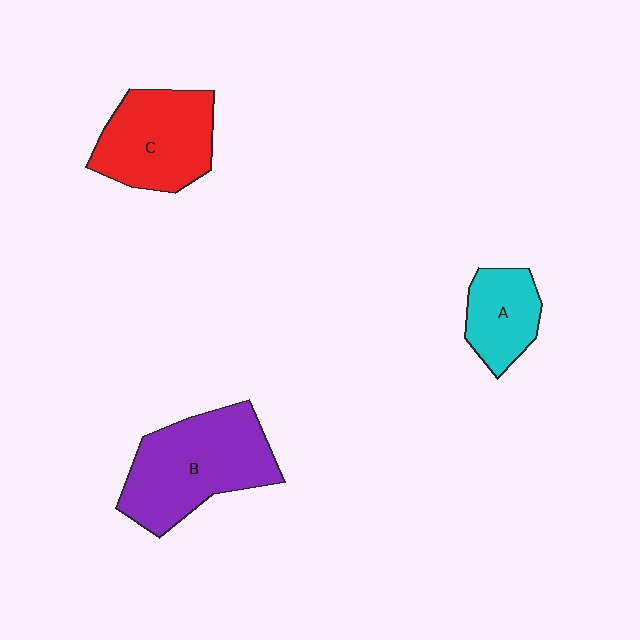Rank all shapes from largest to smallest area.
From largest to smallest: B (purple), C (red), A (cyan).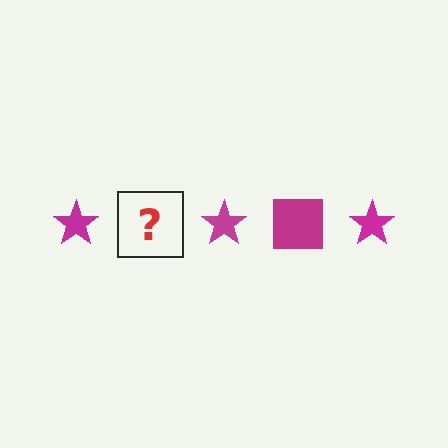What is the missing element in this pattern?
The missing element is a magenta square.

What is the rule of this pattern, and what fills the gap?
The rule is that the pattern cycles through star, square shapes in magenta. The gap should be filled with a magenta square.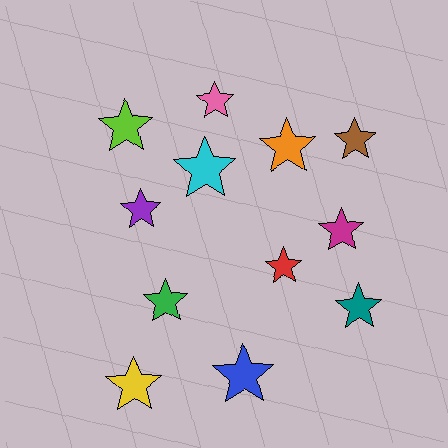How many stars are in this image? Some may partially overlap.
There are 12 stars.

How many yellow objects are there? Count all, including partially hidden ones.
There is 1 yellow object.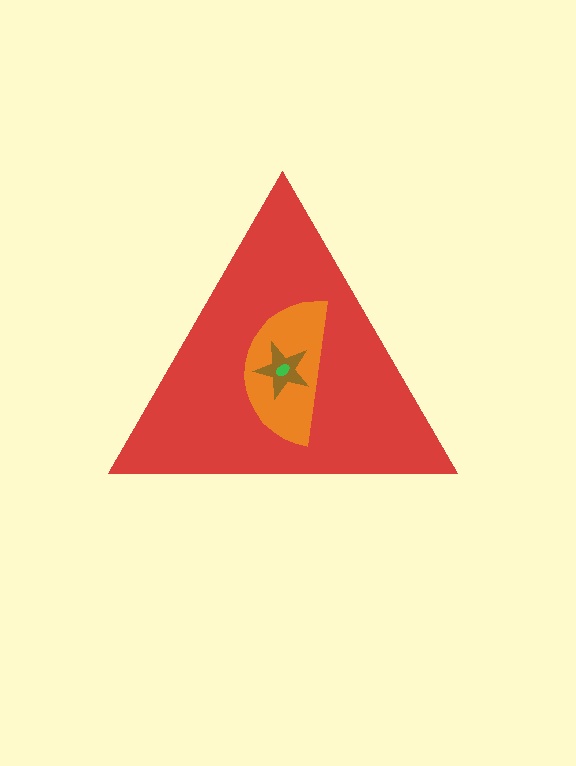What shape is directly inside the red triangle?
The orange semicircle.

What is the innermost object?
The green ellipse.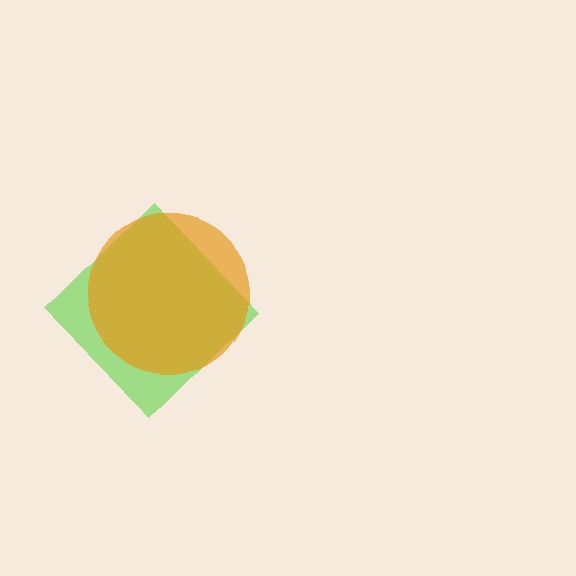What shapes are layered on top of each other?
The layered shapes are: a lime diamond, an orange circle.